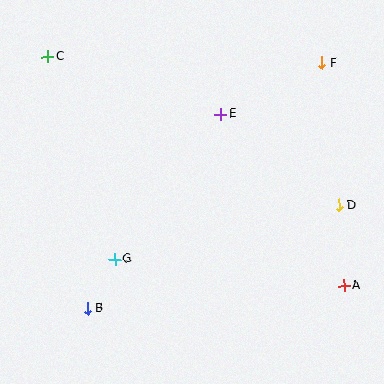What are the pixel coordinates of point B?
Point B is at (88, 308).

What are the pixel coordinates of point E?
Point E is at (221, 114).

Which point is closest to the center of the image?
Point E at (221, 114) is closest to the center.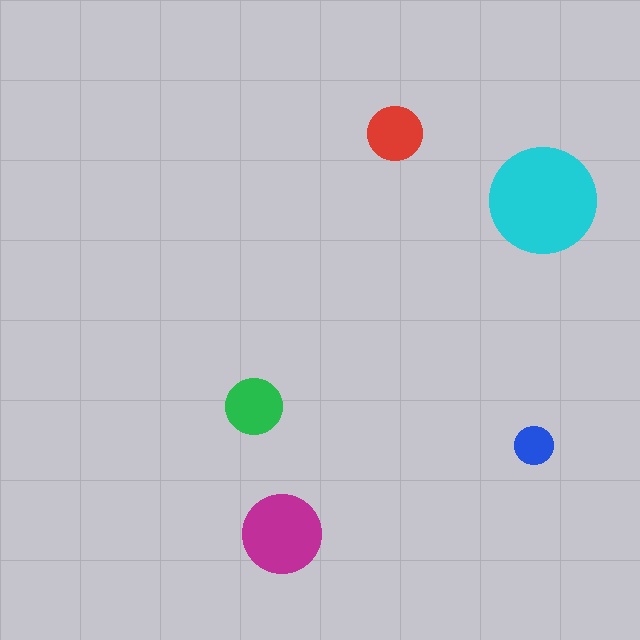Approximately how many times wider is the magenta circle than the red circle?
About 1.5 times wider.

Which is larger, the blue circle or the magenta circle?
The magenta one.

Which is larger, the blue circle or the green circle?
The green one.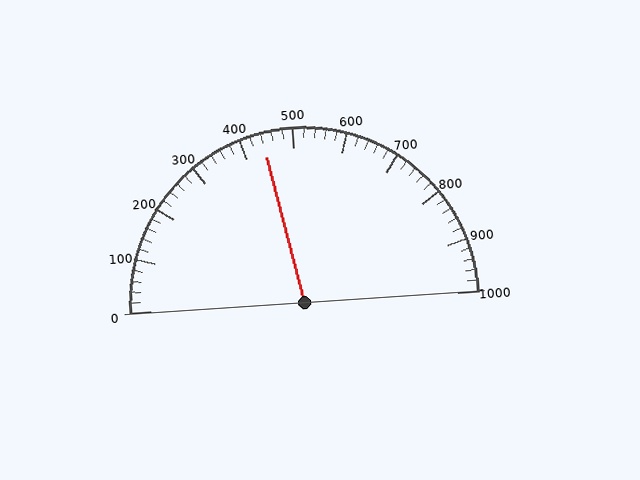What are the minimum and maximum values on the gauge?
The gauge ranges from 0 to 1000.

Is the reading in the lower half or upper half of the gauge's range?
The reading is in the lower half of the range (0 to 1000).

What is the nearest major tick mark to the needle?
The nearest major tick mark is 400.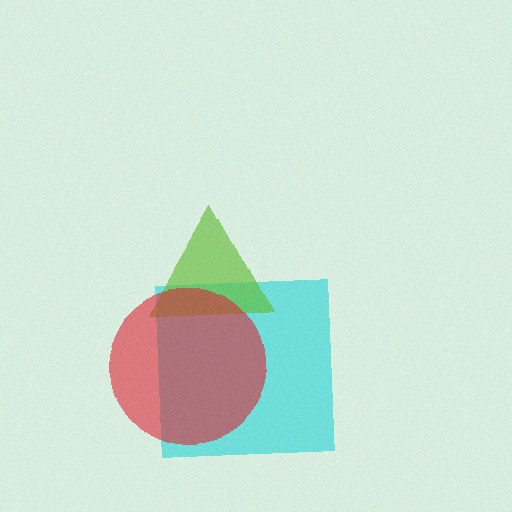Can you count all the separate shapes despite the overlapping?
Yes, there are 3 separate shapes.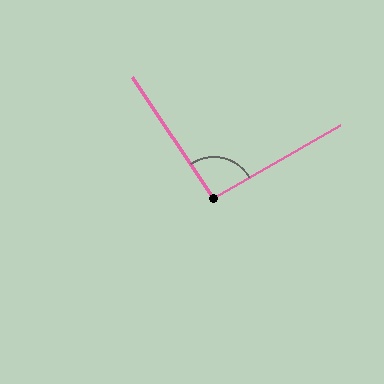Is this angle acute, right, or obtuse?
It is approximately a right angle.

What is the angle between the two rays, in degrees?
Approximately 94 degrees.